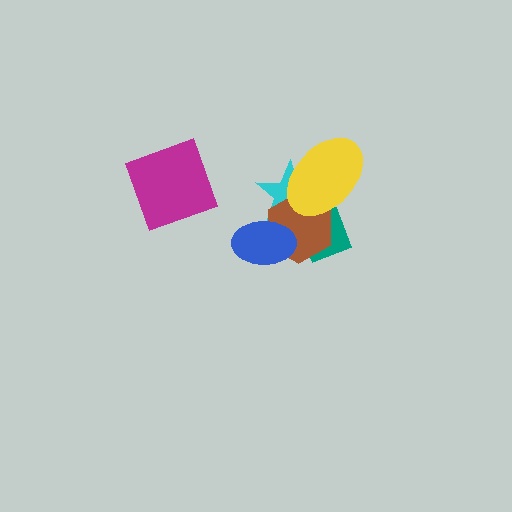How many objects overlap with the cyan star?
4 objects overlap with the cyan star.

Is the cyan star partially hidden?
Yes, it is partially covered by another shape.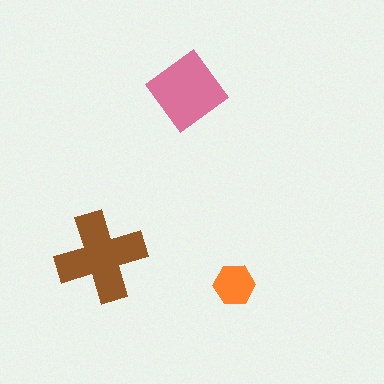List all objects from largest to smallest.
The brown cross, the pink diamond, the orange hexagon.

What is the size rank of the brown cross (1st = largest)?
1st.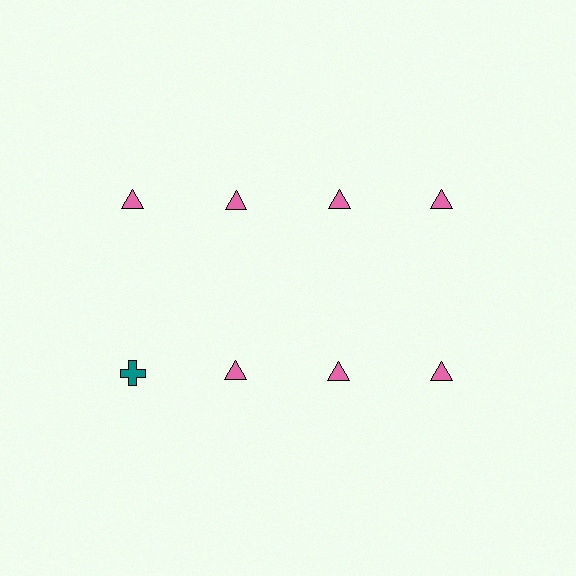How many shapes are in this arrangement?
There are 8 shapes arranged in a grid pattern.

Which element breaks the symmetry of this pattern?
The teal cross in the second row, leftmost column breaks the symmetry. All other shapes are pink triangles.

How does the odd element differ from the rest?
It differs in both color (teal instead of pink) and shape (cross instead of triangle).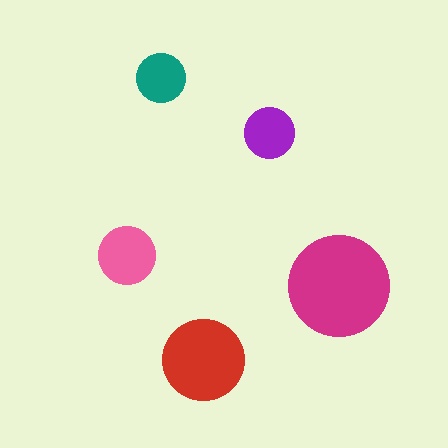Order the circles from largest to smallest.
the magenta one, the red one, the pink one, the purple one, the teal one.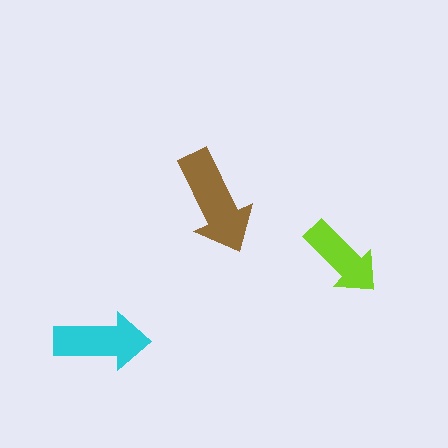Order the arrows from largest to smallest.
the brown one, the cyan one, the lime one.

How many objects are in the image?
There are 3 objects in the image.